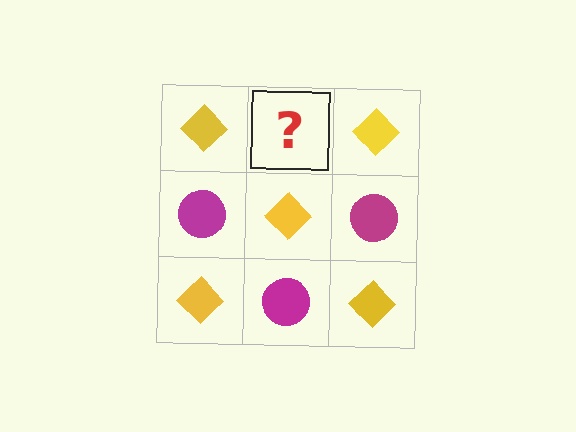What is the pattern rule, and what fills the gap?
The rule is that it alternates yellow diamond and magenta circle in a checkerboard pattern. The gap should be filled with a magenta circle.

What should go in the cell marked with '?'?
The missing cell should contain a magenta circle.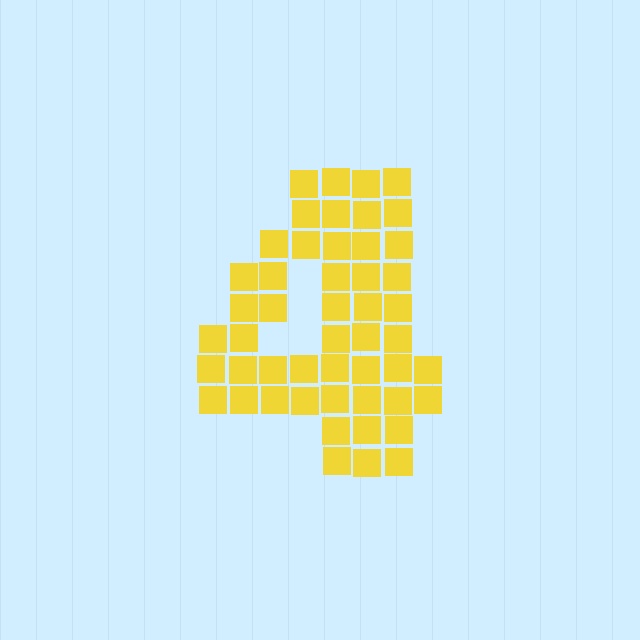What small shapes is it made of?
It is made of small squares.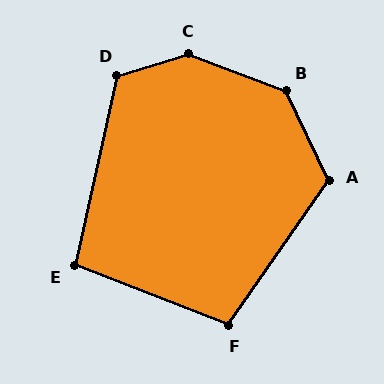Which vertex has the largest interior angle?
C, at approximately 142 degrees.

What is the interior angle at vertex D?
Approximately 120 degrees (obtuse).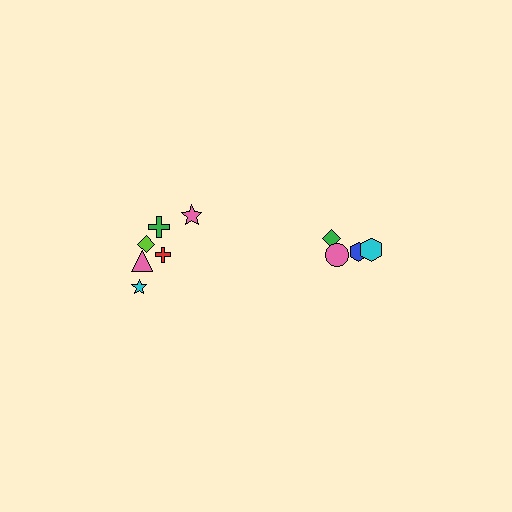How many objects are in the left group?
There are 6 objects.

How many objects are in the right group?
There are 4 objects.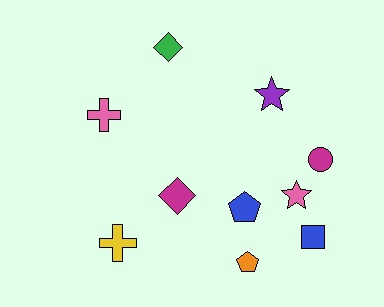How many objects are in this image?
There are 10 objects.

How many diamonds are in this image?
There are 2 diamonds.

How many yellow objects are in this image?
There is 1 yellow object.